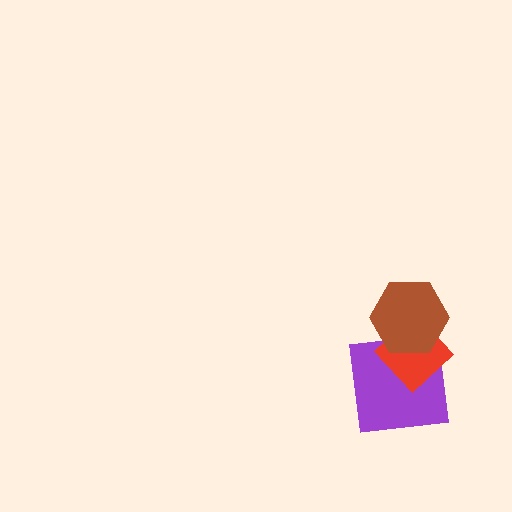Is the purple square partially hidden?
Yes, it is partially covered by another shape.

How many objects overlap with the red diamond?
2 objects overlap with the red diamond.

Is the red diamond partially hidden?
Yes, it is partially covered by another shape.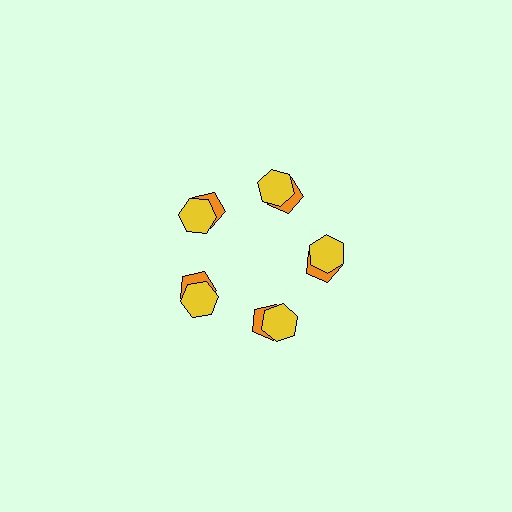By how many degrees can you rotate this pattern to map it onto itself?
The pattern maps onto itself every 72 degrees of rotation.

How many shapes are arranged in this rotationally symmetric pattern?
There are 10 shapes, arranged in 5 groups of 2.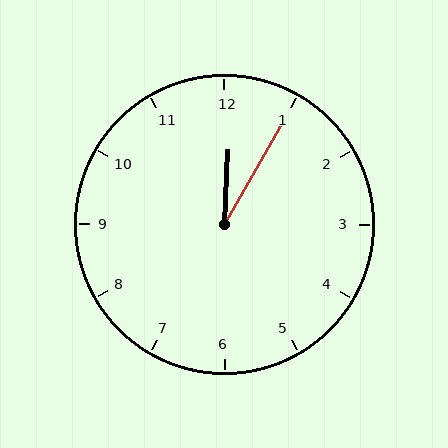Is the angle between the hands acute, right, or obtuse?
It is acute.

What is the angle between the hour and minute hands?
Approximately 28 degrees.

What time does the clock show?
12:05.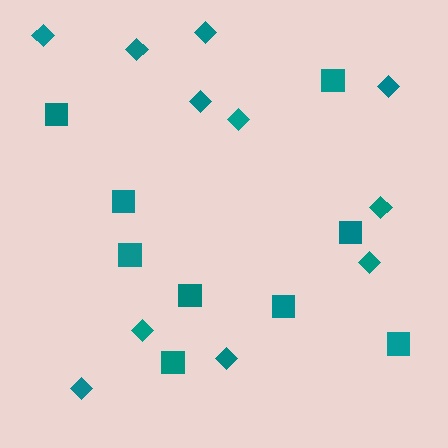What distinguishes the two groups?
There are 2 groups: one group of squares (9) and one group of diamonds (11).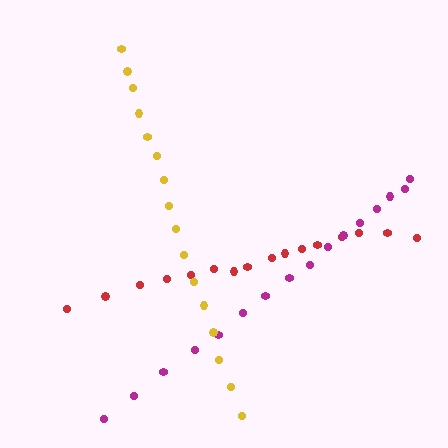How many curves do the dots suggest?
There are 3 distinct paths.